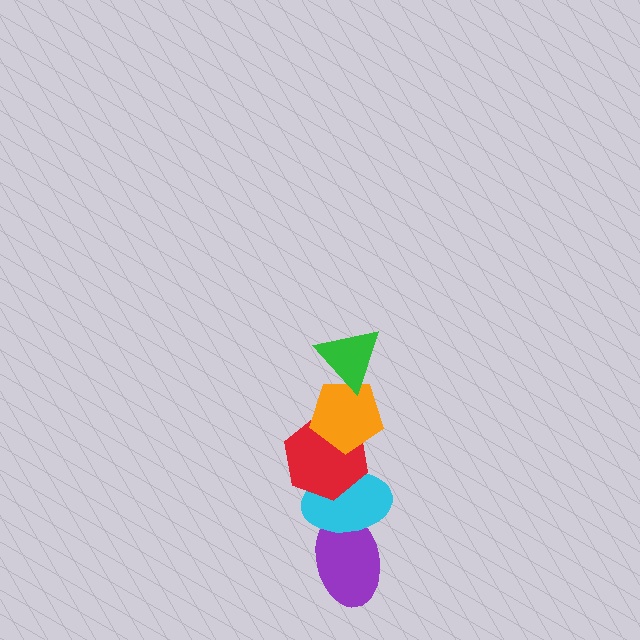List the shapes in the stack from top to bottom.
From top to bottom: the green triangle, the orange pentagon, the red hexagon, the cyan ellipse, the purple ellipse.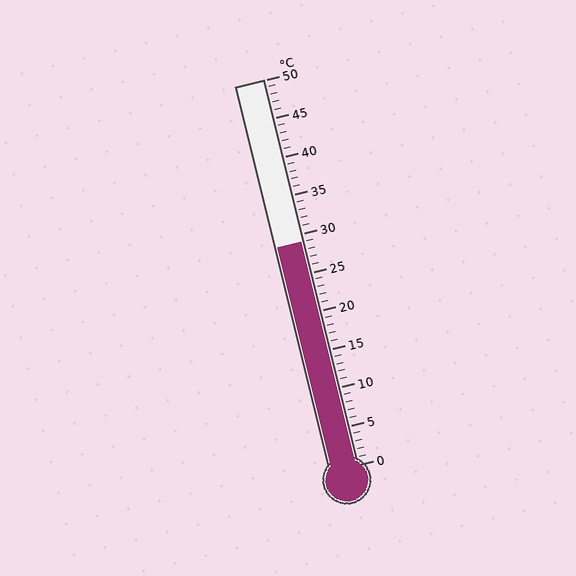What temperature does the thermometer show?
The thermometer shows approximately 29°C.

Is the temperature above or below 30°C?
The temperature is below 30°C.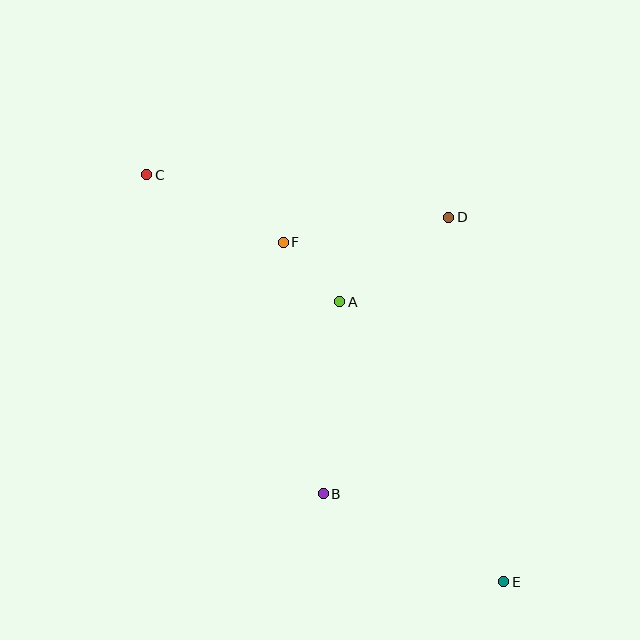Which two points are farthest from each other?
Points C and E are farthest from each other.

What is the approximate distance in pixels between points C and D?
The distance between C and D is approximately 305 pixels.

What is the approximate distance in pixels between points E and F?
The distance between E and F is approximately 405 pixels.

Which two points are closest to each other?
Points A and F are closest to each other.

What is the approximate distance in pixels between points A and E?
The distance between A and E is approximately 325 pixels.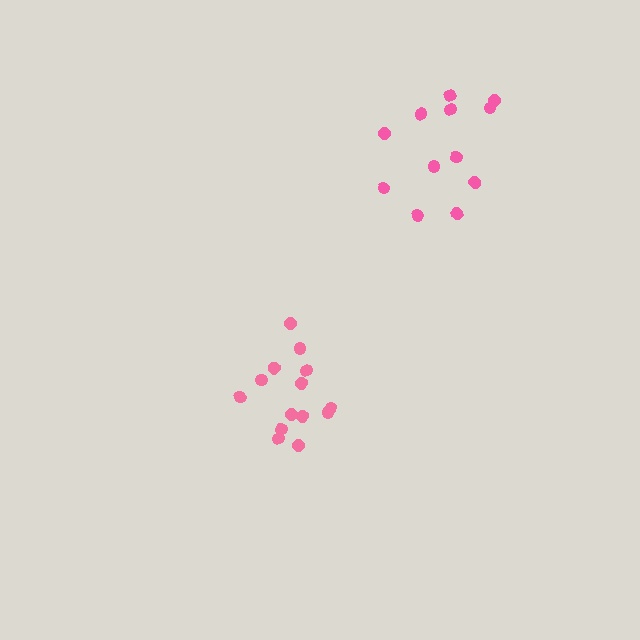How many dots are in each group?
Group 1: 12 dots, Group 2: 14 dots (26 total).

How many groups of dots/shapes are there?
There are 2 groups.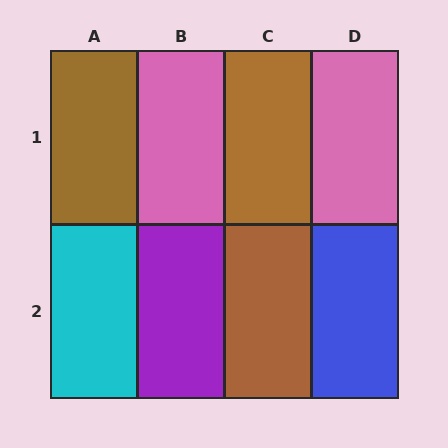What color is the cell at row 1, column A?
Brown.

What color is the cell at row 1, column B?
Pink.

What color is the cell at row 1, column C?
Brown.